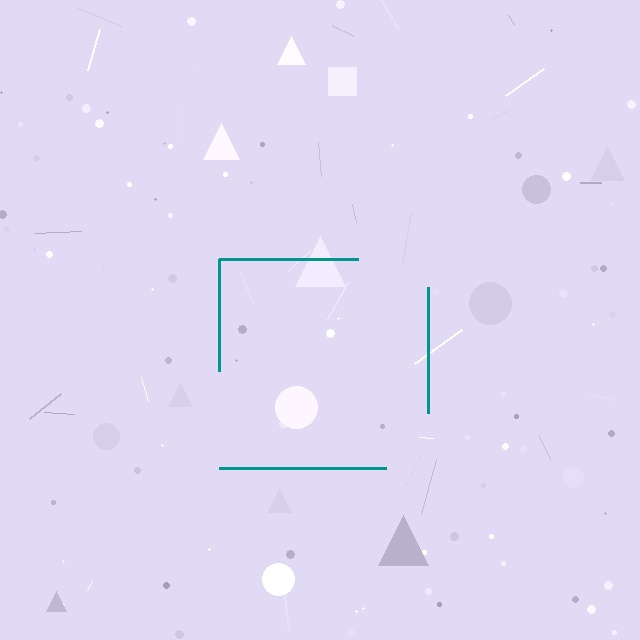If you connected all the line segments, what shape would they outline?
They would outline a square.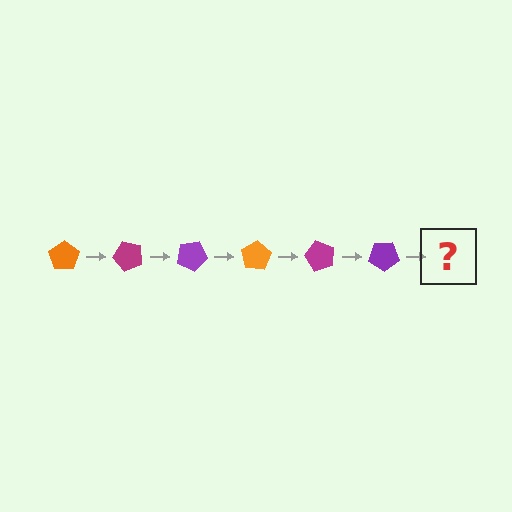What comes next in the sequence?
The next element should be an orange pentagon, rotated 300 degrees from the start.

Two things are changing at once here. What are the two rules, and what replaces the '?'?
The two rules are that it rotates 50 degrees each step and the color cycles through orange, magenta, and purple. The '?' should be an orange pentagon, rotated 300 degrees from the start.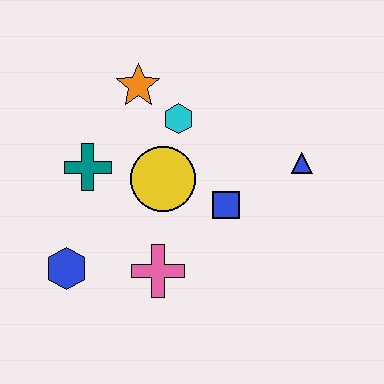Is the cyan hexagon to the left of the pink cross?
No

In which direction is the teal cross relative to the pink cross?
The teal cross is above the pink cross.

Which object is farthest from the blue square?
The blue hexagon is farthest from the blue square.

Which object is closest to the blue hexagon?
The pink cross is closest to the blue hexagon.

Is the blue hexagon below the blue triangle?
Yes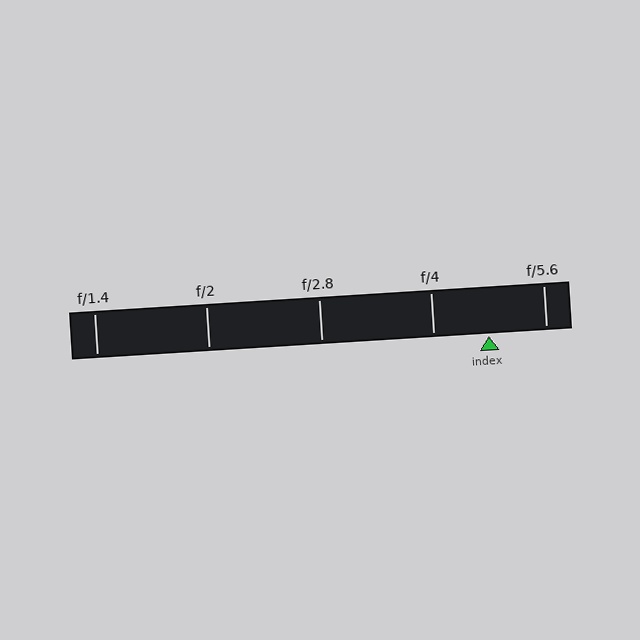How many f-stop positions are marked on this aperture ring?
There are 5 f-stop positions marked.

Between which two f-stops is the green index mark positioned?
The index mark is between f/4 and f/5.6.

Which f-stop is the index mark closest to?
The index mark is closest to f/4.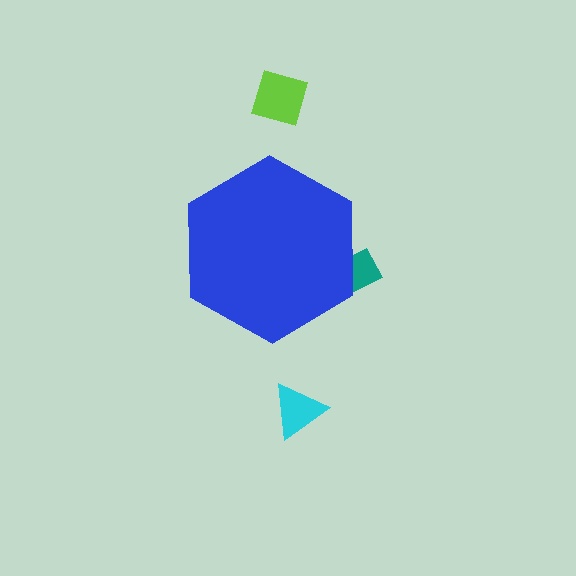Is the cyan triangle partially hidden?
No, the cyan triangle is fully visible.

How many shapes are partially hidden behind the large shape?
1 shape is partially hidden.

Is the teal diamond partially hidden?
Yes, the teal diamond is partially hidden behind the blue hexagon.